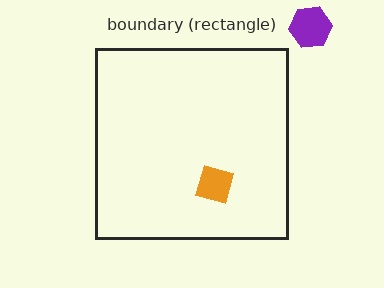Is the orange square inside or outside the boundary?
Inside.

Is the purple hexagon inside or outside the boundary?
Outside.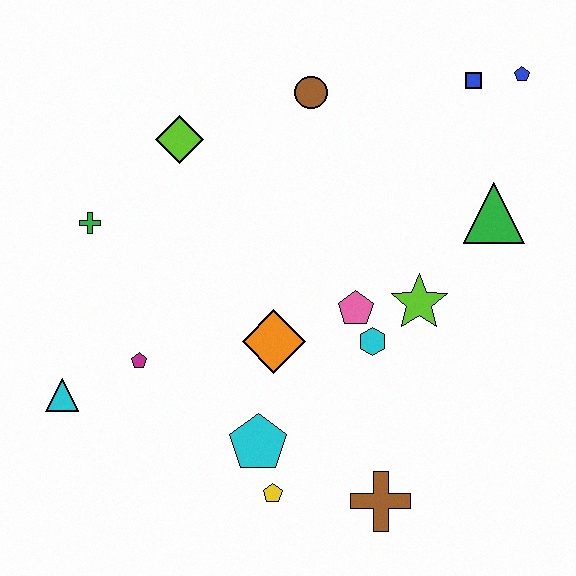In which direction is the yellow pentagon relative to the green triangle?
The yellow pentagon is below the green triangle.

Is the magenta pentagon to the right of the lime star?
No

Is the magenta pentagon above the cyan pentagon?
Yes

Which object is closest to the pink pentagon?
The cyan hexagon is closest to the pink pentagon.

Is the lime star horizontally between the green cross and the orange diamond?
No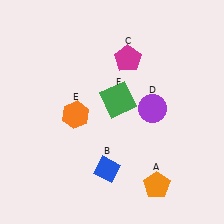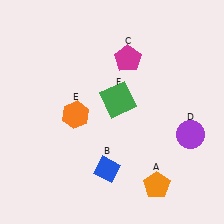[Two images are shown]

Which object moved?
The purple circle (D) moved right.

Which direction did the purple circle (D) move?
The purple circle (D) moved right.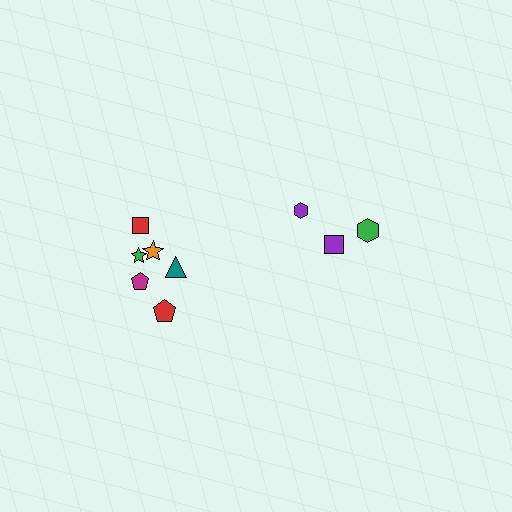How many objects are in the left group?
There are 6 objects.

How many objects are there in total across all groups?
There are 9 objects.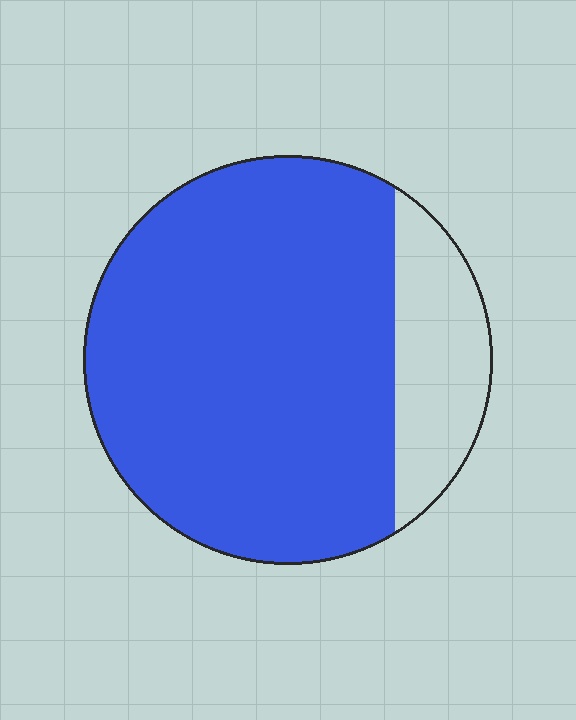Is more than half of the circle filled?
Yes.